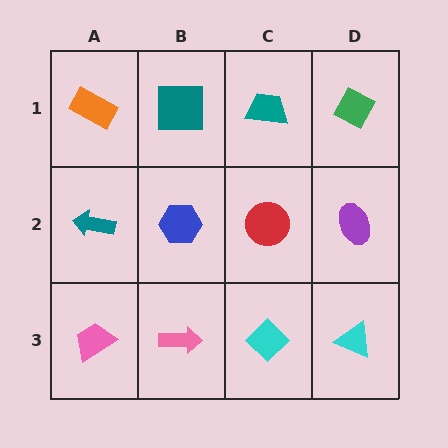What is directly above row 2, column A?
An orange rectangle.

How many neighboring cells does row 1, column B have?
3.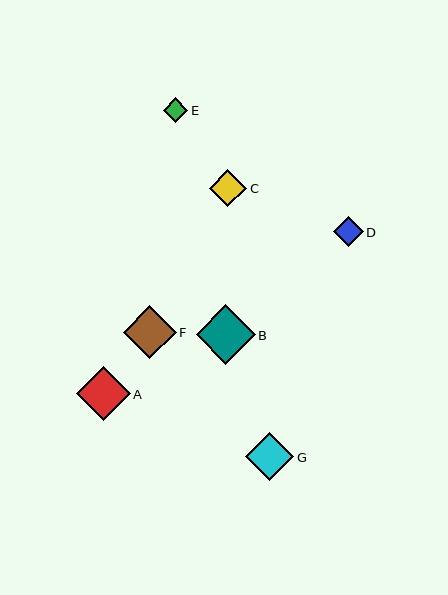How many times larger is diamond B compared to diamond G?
Diamond B is approximately 1.2 times the size of diamond G.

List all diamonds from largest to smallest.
From largest to smallest: B, A, F, G, C, D, E.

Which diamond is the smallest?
Diamond E is the smallest with a size of approximately 24 pixels.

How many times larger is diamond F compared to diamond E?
Diamond F is approximately 2.2 times the size of diamond E.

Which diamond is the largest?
Diamond B is the largest with a size of approximately 59 pixels.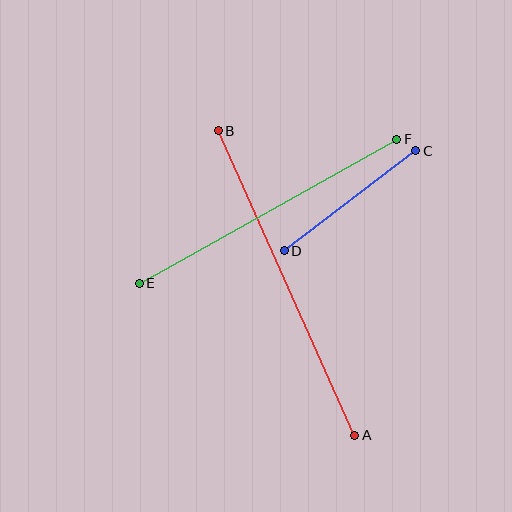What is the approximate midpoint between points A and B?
The midpoint is at approximately (287, 283) pixels.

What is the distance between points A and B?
The distance is approximately 334 pixels.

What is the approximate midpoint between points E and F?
The midpoint is at approximately (268, 211) pixels.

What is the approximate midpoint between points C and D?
The midpoint is at approximately (350, 201) pixels.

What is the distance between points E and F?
The distance is approximately 295 pixels.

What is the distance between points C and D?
The distance is approximately 165 pixels.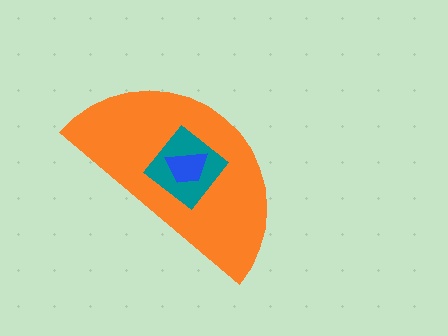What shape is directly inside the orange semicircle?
The teal diamond.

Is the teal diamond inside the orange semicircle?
Yes.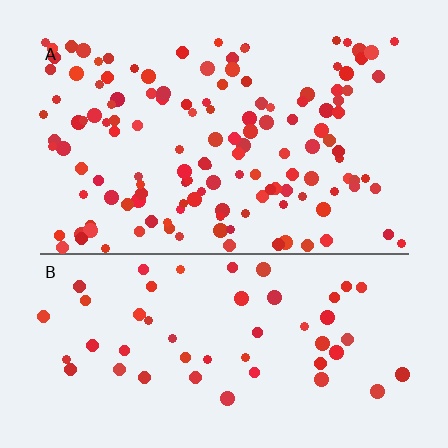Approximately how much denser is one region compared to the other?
Approximately 2.6× — region A over region B.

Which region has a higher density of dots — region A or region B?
A (the top).